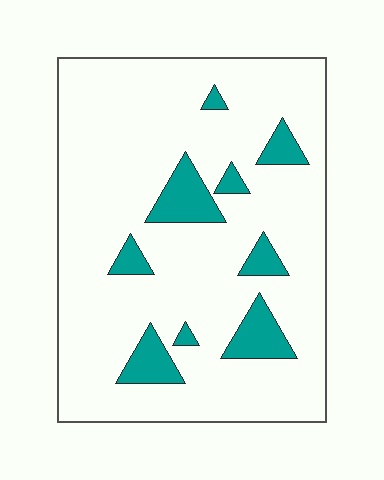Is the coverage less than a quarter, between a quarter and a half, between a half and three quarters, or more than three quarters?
Less than a quarter.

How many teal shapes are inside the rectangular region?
9.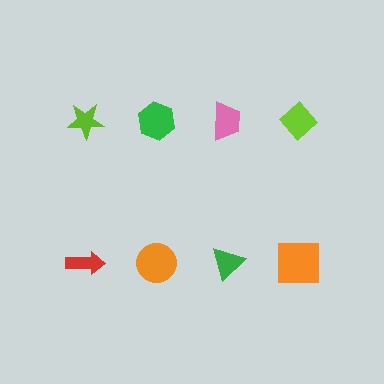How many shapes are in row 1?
4 shapes.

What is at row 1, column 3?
A pink trapezoid.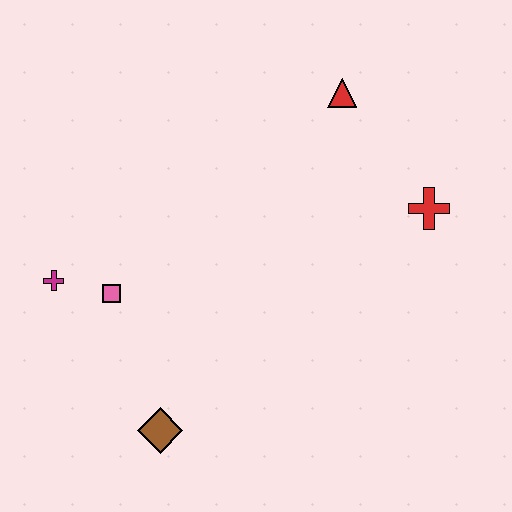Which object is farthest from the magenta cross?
The red cross is farthest from the magenta cross.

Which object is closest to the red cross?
The red triangle is closest to the red cross.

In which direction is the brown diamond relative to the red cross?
The brown diamond is to the left of the red cross.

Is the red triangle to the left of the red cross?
Yes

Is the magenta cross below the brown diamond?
No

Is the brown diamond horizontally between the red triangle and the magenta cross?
Yes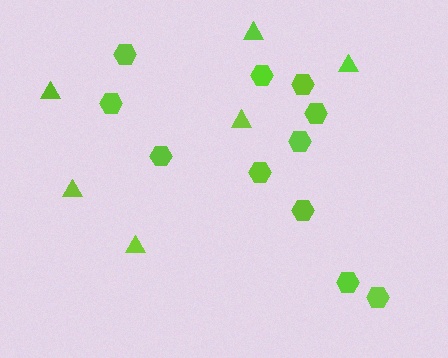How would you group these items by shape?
There are 2 groups: one group of triangles (6) and one group of hexagons (11).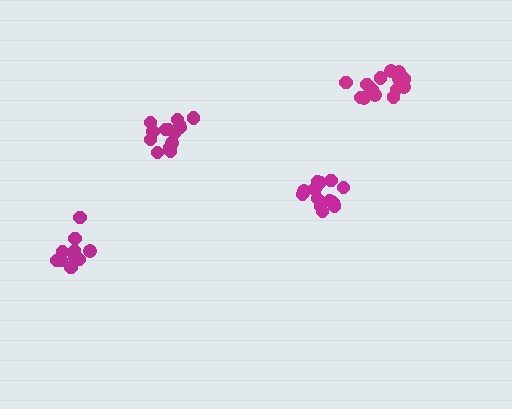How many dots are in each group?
Group 1: 14 dots, Group 2: 14 dots, Group 3: 10 dots, Group 4: 16 dots (54 total).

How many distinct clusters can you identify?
There are 4 distinct clusters.